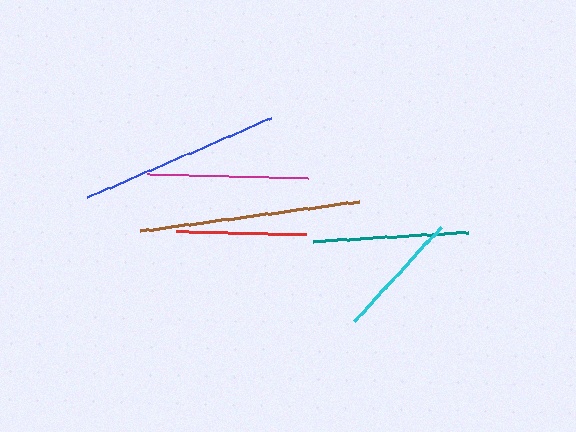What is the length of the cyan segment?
The cyan segment is approximately 128 pixels long.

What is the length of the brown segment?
The brown segment is approximately 222 pixels long.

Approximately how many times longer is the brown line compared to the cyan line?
The brown line is approximately 1.7 times the length of the cyan line.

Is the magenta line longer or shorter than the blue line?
The blue line is longer than the magenta line.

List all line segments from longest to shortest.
From longest to shortest: brown, blue, magenta, teal, red, cyan.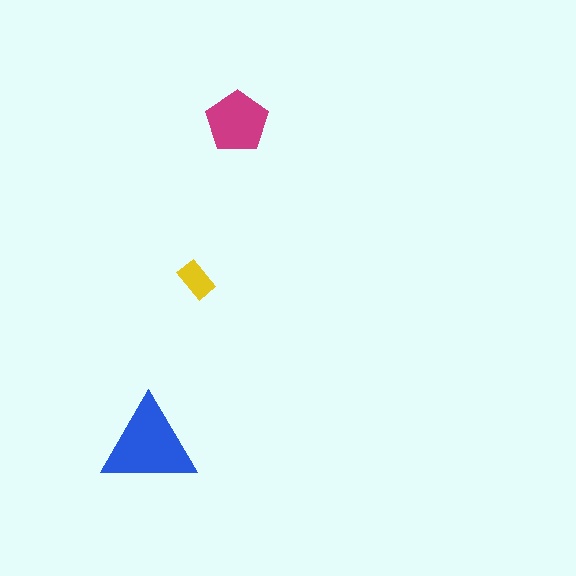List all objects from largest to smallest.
The blue triangle, the magenta pentagon, the yellow rectangle.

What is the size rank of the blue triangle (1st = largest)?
1st.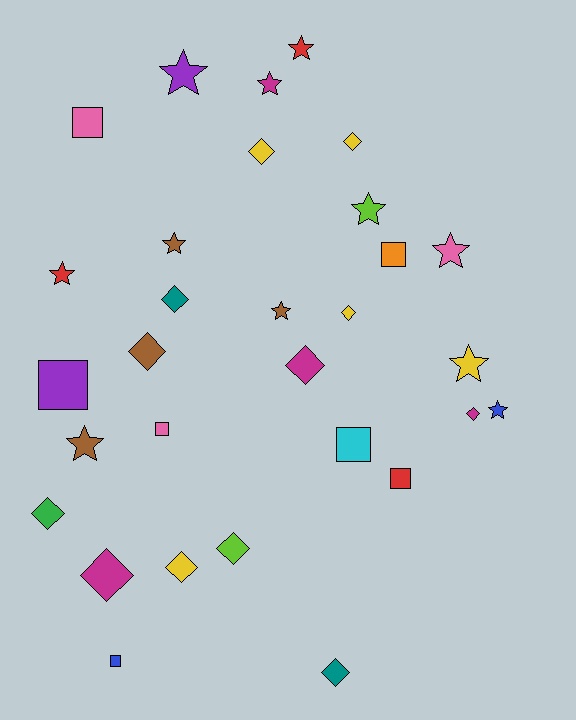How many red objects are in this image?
There are 3 red objects.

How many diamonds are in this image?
There are 12 diamonds.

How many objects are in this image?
There are 30 objects.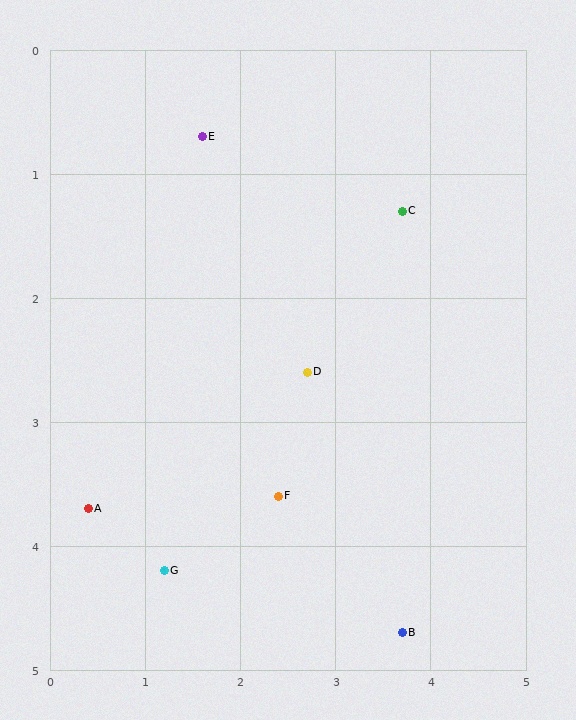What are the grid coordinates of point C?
Point C is at approximately (3.7, 1.3).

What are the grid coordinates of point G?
Point G is at approximately (1.2, 4.2).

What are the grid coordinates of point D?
Point D is at approximately (2.7, 2.6).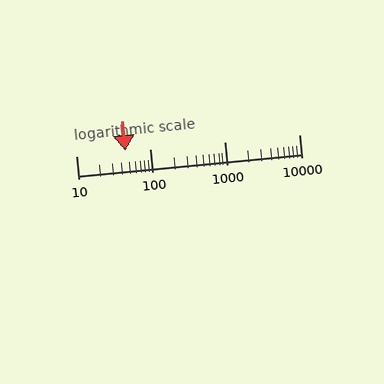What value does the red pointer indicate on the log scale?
The pointer indicates approximately 46.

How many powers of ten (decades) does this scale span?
The scale spans 3 decades, from 10 to 10000.